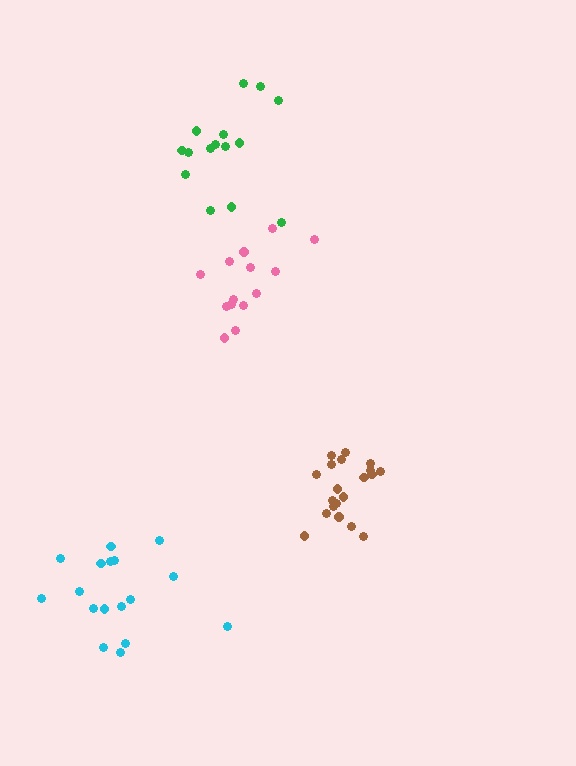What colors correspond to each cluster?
The clusters are colored: cyan, green, pink, brown.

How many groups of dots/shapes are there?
There are 4 groups.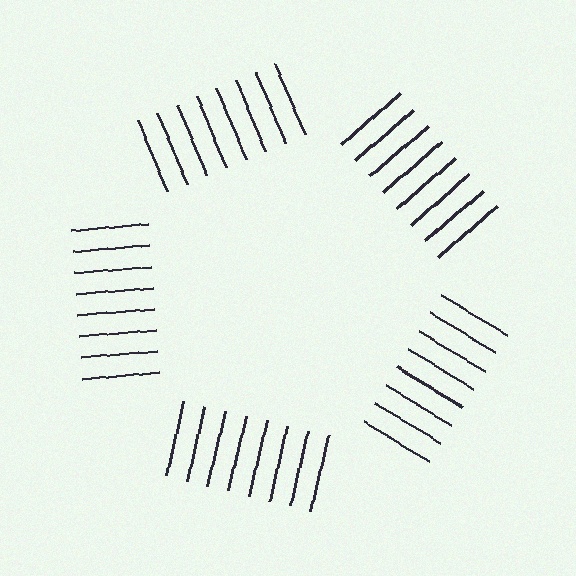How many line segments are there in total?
40 — 8 along each of the 5 edges.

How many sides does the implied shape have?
5 sides — the line-ends trace a pentagon.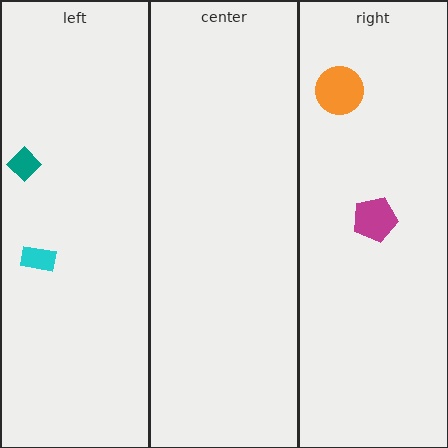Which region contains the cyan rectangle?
The left region.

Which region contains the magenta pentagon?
The right region.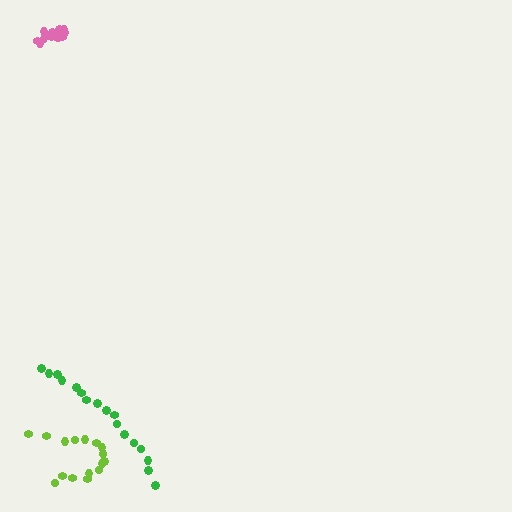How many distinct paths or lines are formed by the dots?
There are 3 distinct paths.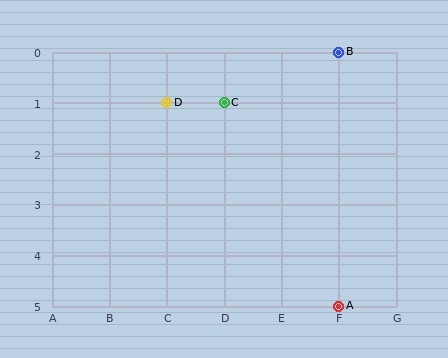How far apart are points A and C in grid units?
Points A and C are 2 columns and 4 rows apart (about 4.5 grid units diagonally).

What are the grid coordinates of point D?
Point D is at grid coordinates (C, 1).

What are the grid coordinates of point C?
Point C is at grid coordinates (D, 1).